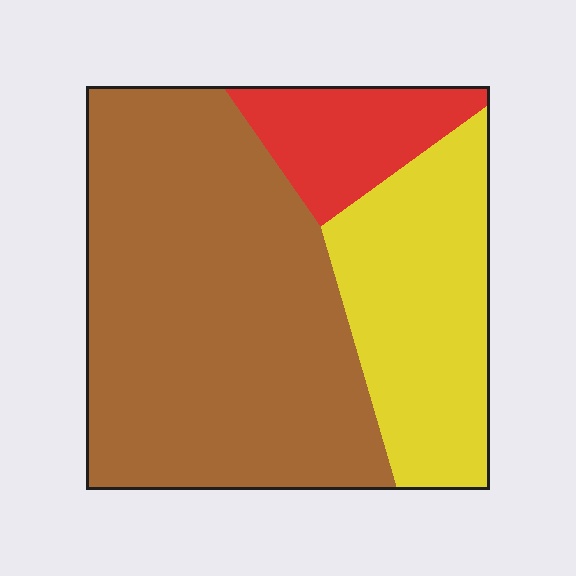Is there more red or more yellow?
Yellow.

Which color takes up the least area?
Red, at roughly 10%.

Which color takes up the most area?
Brown, at roughly 60%.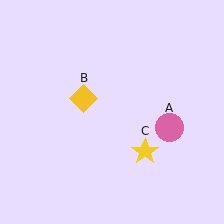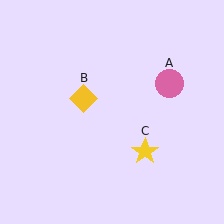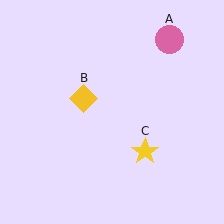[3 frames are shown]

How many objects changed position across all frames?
1 object changed position: pink circle (object A).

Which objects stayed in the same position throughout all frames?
Yellow diamond (object B) and yellow star (object C) remained stationary.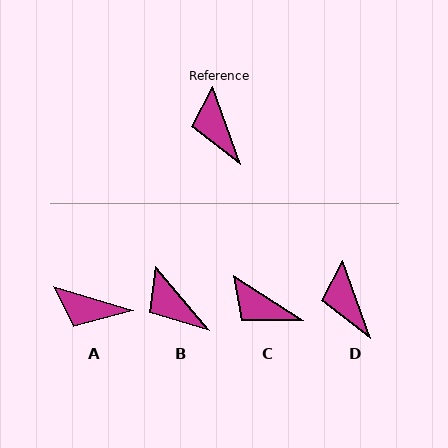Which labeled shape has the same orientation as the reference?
D.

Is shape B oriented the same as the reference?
No, it is off by about 21 degrees.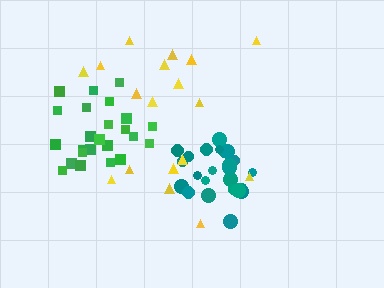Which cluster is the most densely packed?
Teal.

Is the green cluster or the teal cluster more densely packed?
Teal.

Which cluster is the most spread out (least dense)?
Yellow.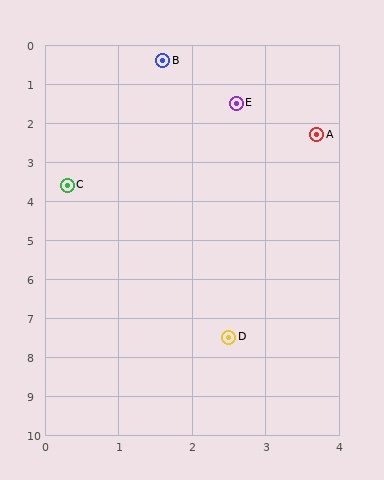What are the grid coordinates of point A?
Point A is at approximately (3.7, 2.3).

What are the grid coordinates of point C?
Point C is at approximately (0.3, 3.6).